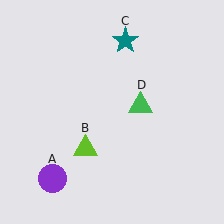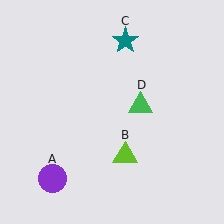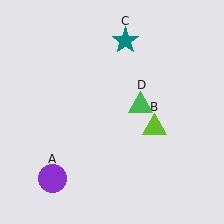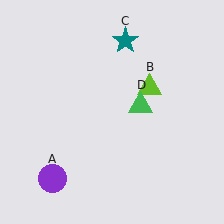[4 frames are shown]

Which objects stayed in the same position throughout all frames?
Purple circle (object A) and teal star (object C) and green triangle (object D) remained stationary.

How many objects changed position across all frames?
1 object changed position: lime triangle (object B).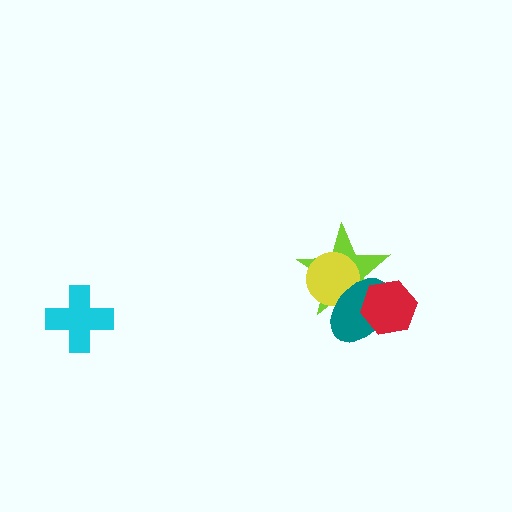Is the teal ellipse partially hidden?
Yes, it is partially covered by another shape.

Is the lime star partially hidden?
Yes, it is partially covered by another shape.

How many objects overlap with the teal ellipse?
3 objects overlap with the teal ellipse.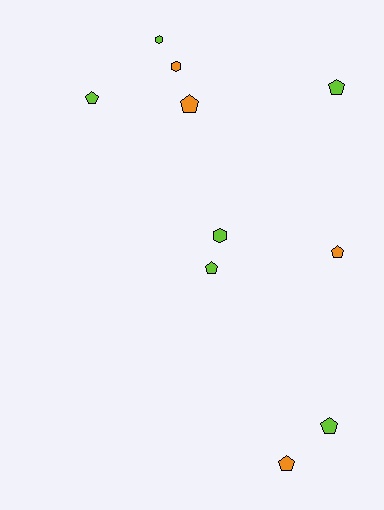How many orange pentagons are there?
There are 3 orange pentagons.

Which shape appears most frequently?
Pentagon, with 7 objects.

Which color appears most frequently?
Lime, with 6 objects.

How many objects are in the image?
There are 10 objects.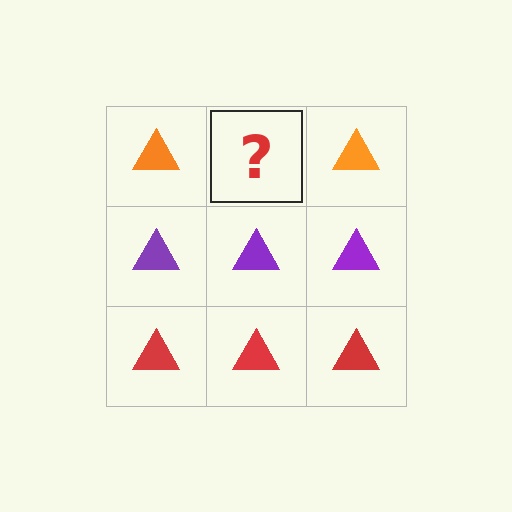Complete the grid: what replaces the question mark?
The question mark should be replaced with an orange triangle.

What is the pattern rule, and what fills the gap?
The rule is that each row has a consistent color. The gap should be filled with an orange triangle.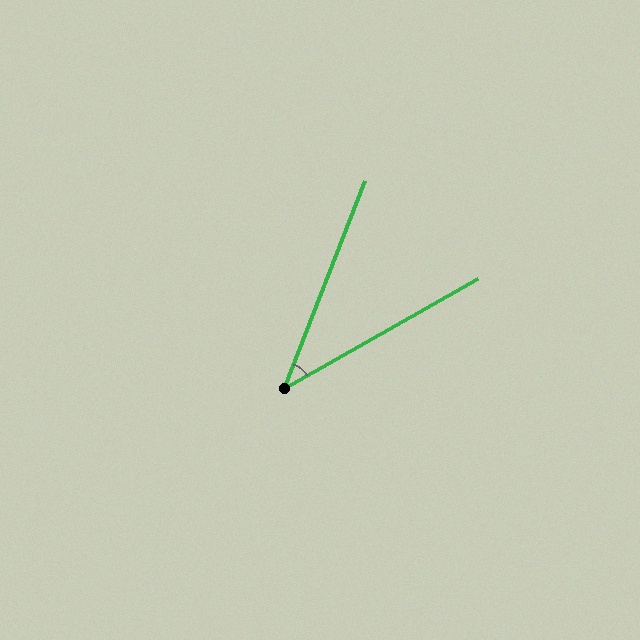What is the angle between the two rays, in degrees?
Approximately 39 degrees.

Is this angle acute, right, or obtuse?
It is acute.